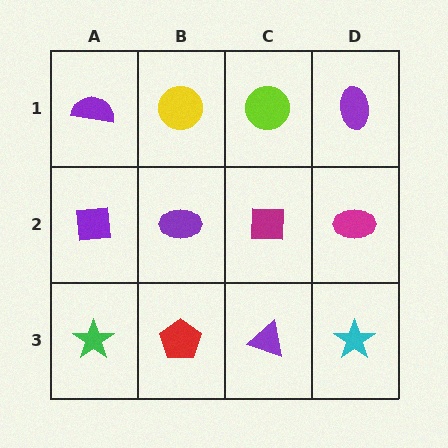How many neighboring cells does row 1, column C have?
3.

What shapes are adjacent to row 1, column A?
A purple square (row 2, column A), a yellow circle (row 1, column B).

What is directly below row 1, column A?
A purple square.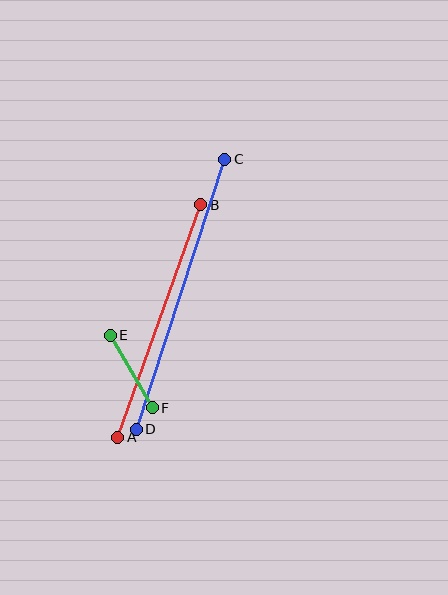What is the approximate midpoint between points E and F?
The midpoint is at approximately (131, 371) pixels.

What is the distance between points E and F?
The distance is approximately 84 pixels.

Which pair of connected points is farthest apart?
Points C and D are farthest apart.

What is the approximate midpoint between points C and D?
The midpoint is at approximately (181, 294) pixels.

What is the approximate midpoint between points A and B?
The midpoint is at approximately (159, 321) pixels.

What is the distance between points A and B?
The distance is approximately 247 pixels.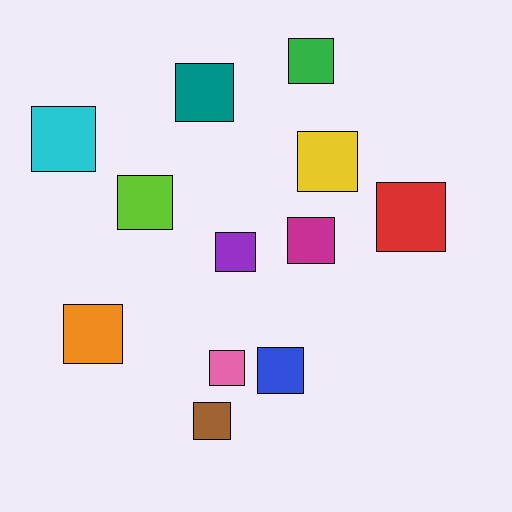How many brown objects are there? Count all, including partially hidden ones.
There is 1 brown object.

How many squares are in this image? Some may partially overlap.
There are 12 squares.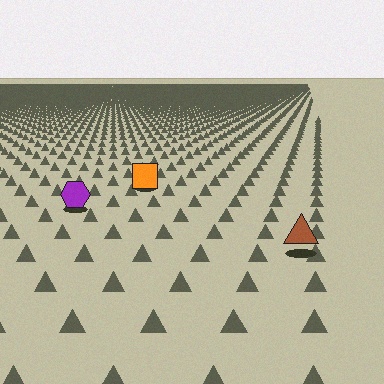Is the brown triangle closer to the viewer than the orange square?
Yes. The brown triangle is closer — you can tell from the texture gradient: the ground texture is coarser near it.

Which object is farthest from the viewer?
The orange square is farthest from the viewer. It appears smaller and the ground texture around it is denser.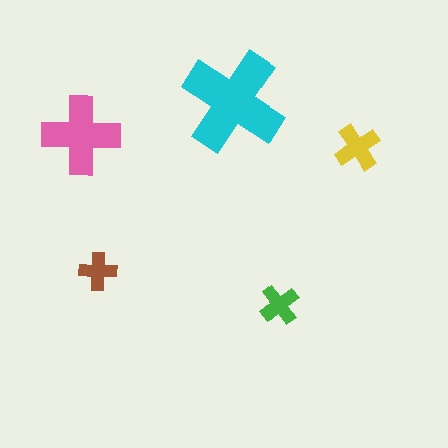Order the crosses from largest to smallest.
the cyan one, the pink one, the yellow one, the green one, the brown one.